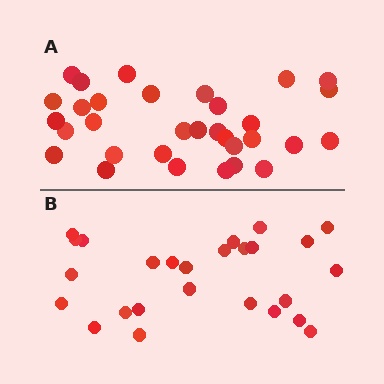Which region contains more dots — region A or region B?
Region A (the top region) has more dots.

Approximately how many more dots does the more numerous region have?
Region A has about 6 more dots than region B.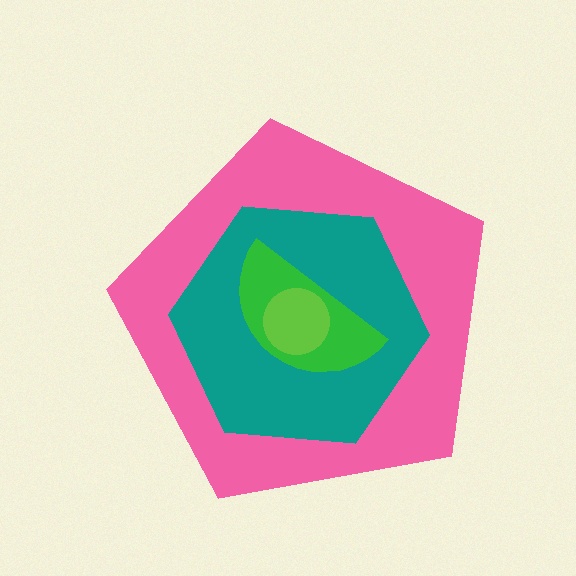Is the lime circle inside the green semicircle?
Yes.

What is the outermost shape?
The pink pentagon.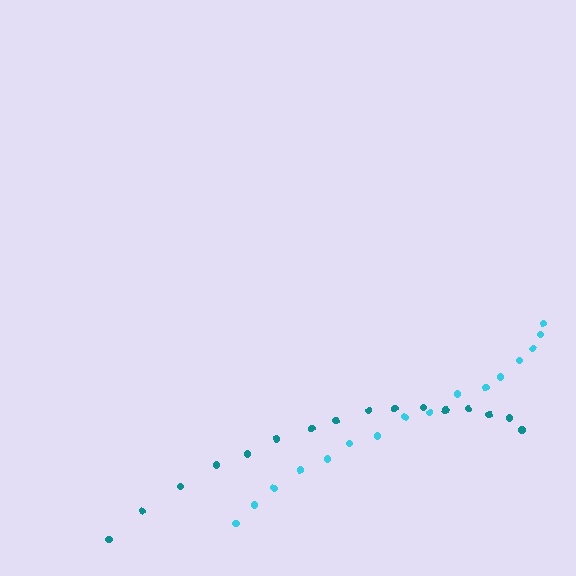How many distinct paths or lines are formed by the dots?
There are 2 distinct paths.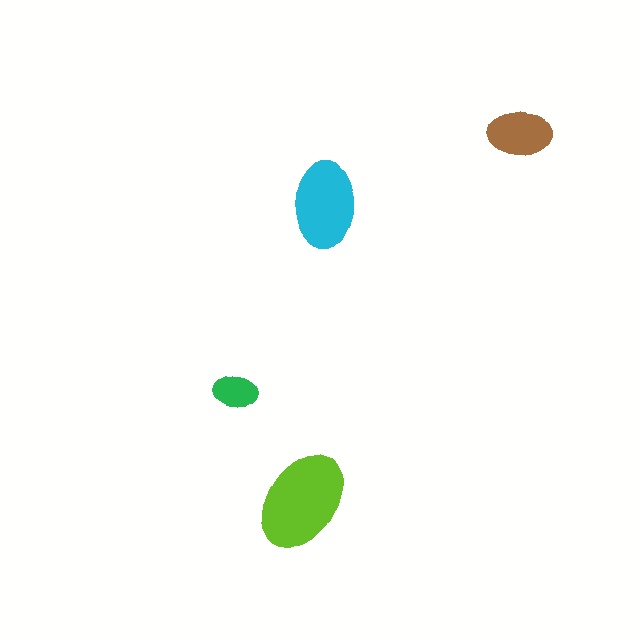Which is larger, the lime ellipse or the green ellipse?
The lime one.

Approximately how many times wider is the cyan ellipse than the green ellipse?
About 2 times wider.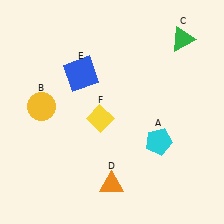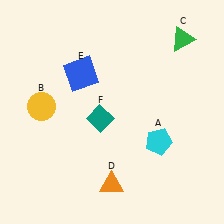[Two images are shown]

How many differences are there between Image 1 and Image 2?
There is 1 difference between the two images.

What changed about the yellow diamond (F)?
In Image 1, F is yellow. In Image 2, it changed to teal.